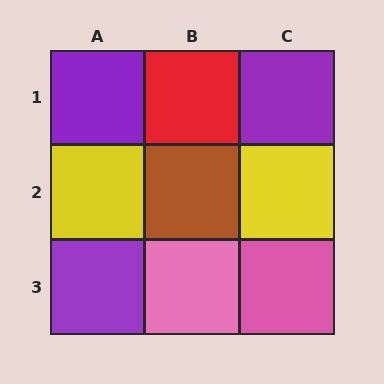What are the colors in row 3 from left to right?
Purple, pink, pink.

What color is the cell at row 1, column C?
Purple.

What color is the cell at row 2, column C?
Yellow.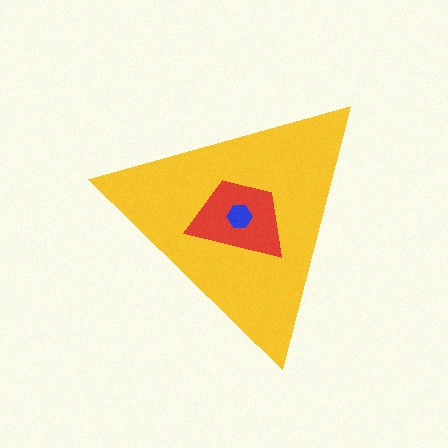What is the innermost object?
The blue hexagon.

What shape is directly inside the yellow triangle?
The red trapezoid.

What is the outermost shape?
The yellow triangle.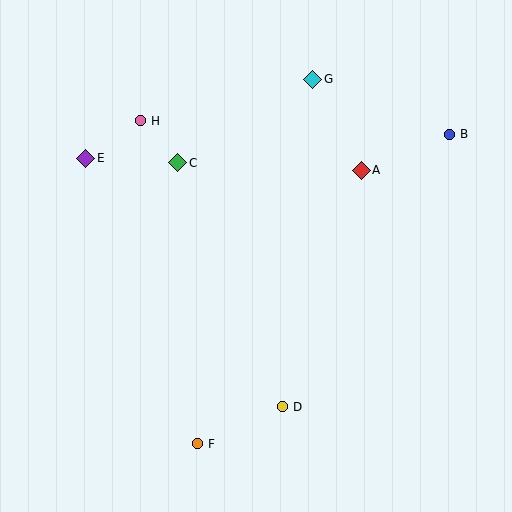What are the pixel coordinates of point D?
Point D is at (282, 407).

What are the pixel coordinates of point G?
Point G is at (313, 79).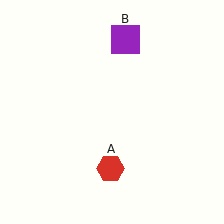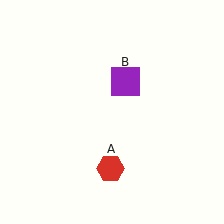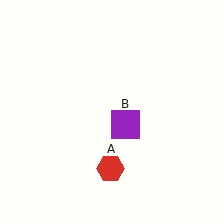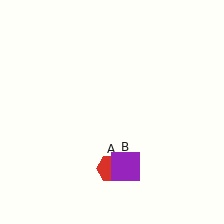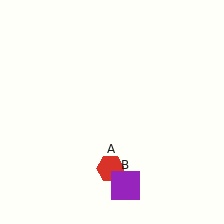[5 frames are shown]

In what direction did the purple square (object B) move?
The purple square (object B) moved down.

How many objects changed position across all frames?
1 object changed position: purple square (object B).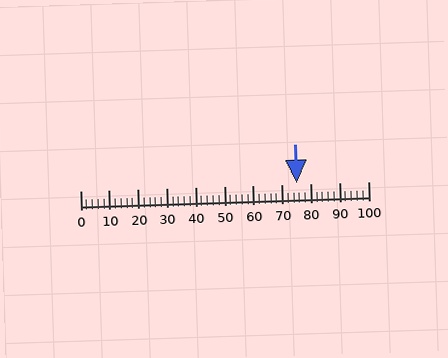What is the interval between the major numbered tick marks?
The major tick marks are spaced 10 units apart.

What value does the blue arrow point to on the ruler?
The blue arrow points to approximately 75.